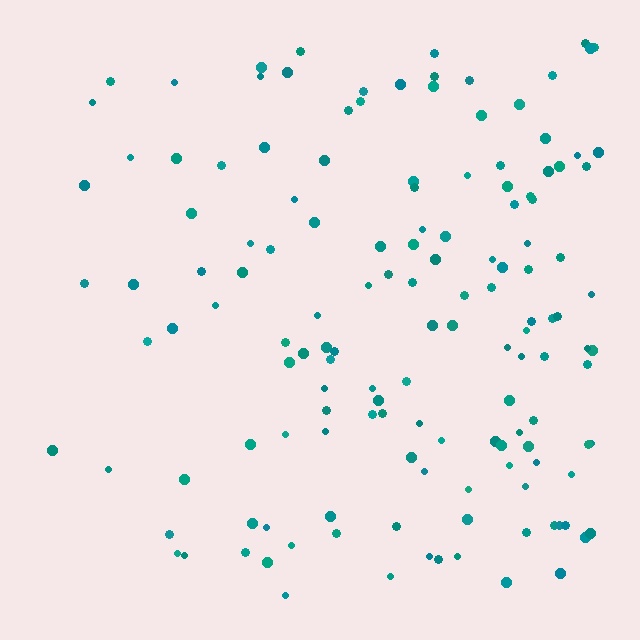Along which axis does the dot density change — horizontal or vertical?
Horizontal.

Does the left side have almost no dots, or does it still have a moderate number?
Still a moderate number, just noticeably fewer than the right.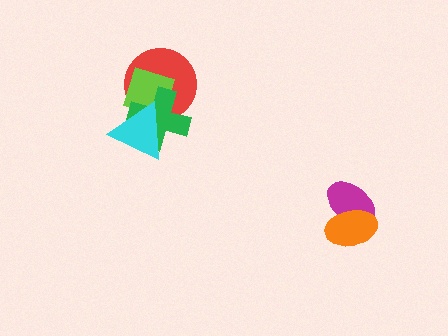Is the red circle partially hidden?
Yes, it is partially covered by another shape.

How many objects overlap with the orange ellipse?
1 object overlaps with the orange ellipse.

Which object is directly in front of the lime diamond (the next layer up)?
The green cross is directly in front of the lime diamond.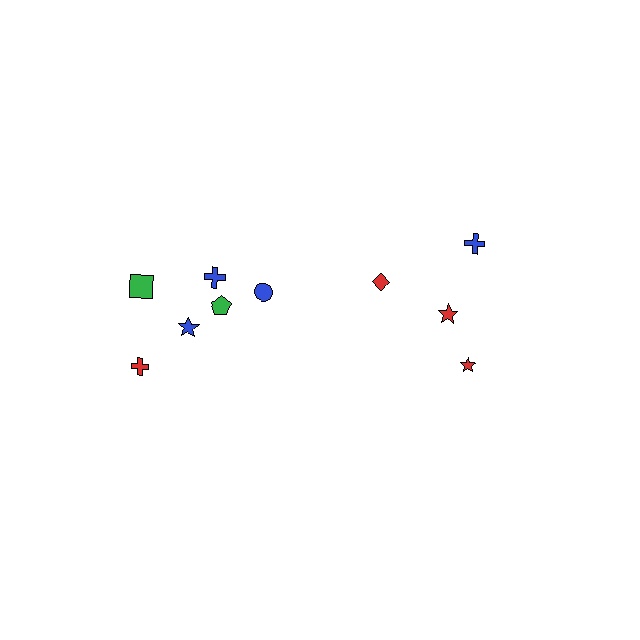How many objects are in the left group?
There are 6 objects.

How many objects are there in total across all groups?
There are 10 objects.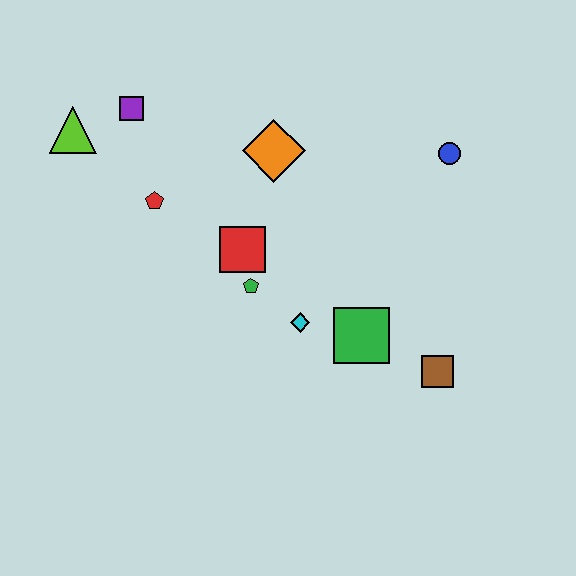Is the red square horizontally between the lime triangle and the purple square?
No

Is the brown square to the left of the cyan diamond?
No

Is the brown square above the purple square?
No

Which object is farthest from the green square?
The lime triangle is farthest from the green square.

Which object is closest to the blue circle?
The orange diamond is closest to the blue circle.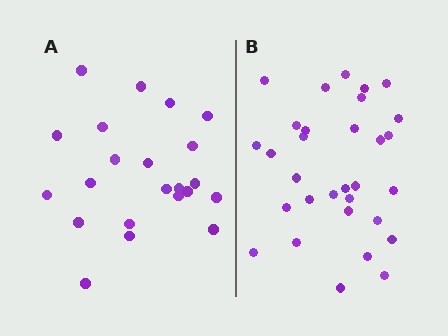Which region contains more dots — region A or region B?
Region B (the right region) has more dots.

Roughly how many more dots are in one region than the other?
Region B has roughly 8 or so more dots than region A.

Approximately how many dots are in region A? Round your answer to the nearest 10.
About 20 dots. (The exact count is 22, which rounds to 20.)